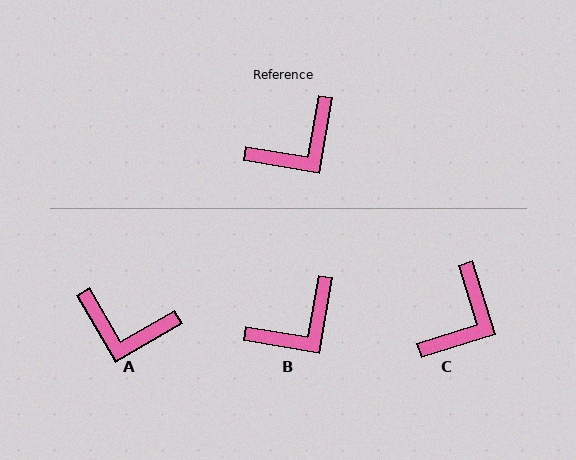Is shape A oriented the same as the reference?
No, it is off by about 50 degrees.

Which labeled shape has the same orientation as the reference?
B.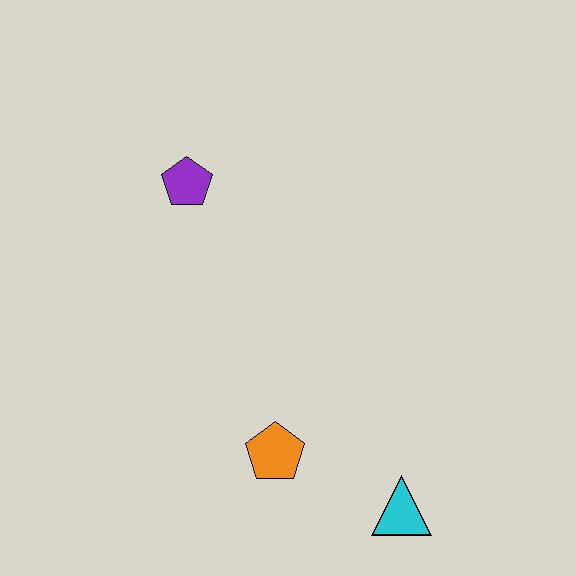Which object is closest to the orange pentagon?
The cyan triangle is closest to the orange pentagon.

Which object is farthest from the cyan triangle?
The purple pentagon is farthest from the cyan triangle.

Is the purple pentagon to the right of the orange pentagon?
No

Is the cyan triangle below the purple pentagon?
Yes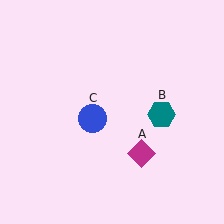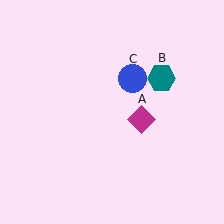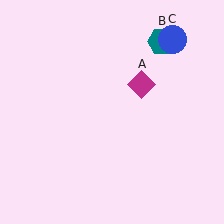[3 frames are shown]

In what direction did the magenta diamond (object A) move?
The magenta diamond (object A) moved up.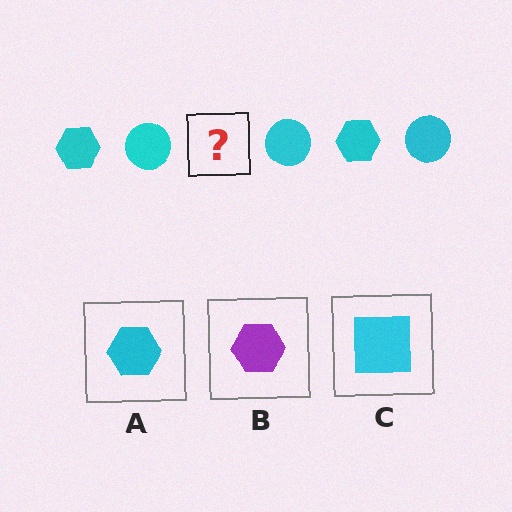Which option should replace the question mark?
Option A.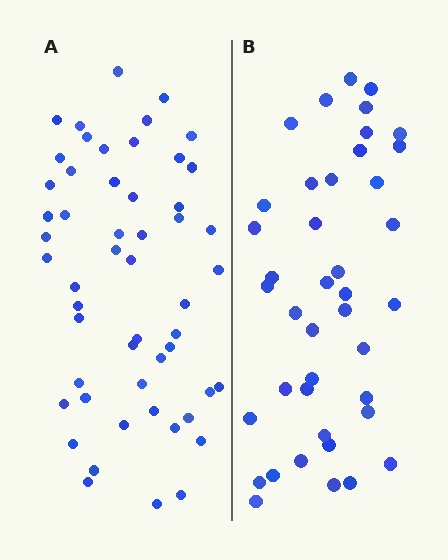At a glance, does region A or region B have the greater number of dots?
Region A (the left region) has more dots.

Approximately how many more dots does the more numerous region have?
Region A has roughly 12 or so more dots than region B.